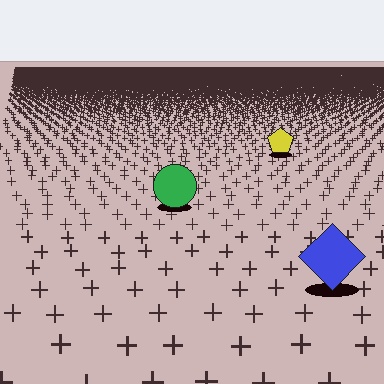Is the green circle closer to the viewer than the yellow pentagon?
Yes. The green circle is closer — you can tell from the texture gradient: the ground texture is coarser near it.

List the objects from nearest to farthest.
From nearest to farthest: the blue diamond, the green circle, the yellow pentagon.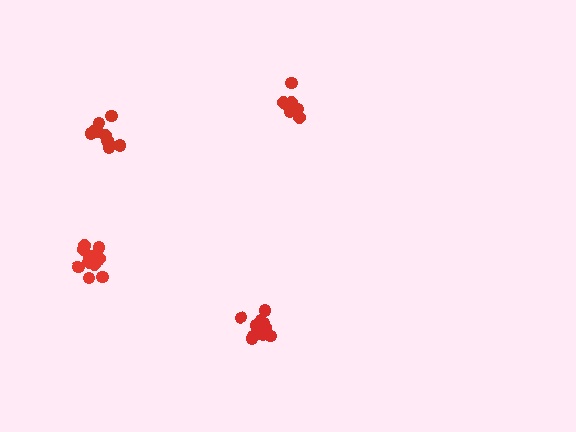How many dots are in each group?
Group 1: 13 dots, Group 2: 8 dots, Group 3: 13 dots, Group 4: 11 dots (45 total).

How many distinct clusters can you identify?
There are 4 distinct clusters.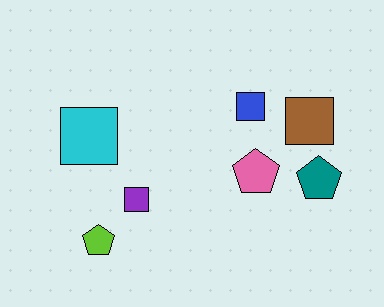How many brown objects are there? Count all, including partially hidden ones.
There is 1 brown object.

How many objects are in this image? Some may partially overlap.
There are 7 objects.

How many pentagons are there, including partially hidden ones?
There are 3 pentagons.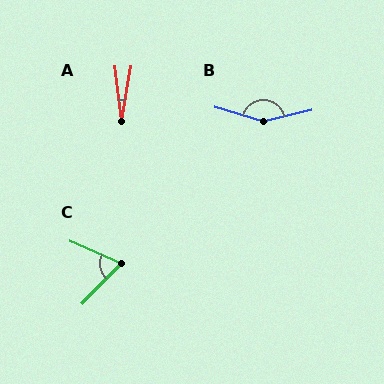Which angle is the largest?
B, at approximately 150 degrees.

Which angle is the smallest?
A, at approximately 17 degrees.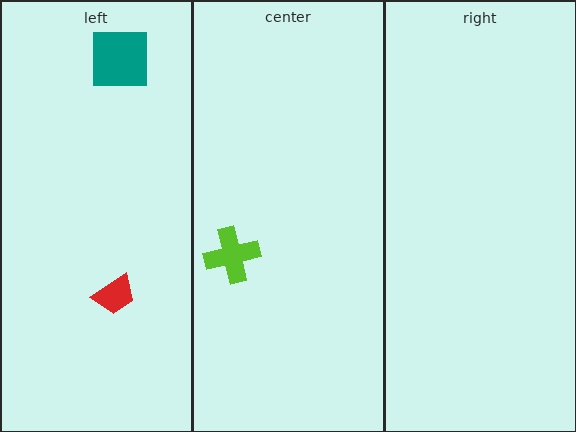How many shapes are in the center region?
1.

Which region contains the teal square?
The left region.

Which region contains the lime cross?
The center region.